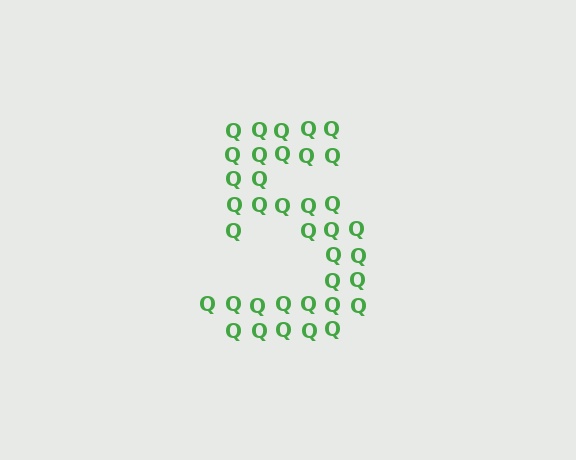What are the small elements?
The small elements are letter Q's.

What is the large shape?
The large shape is the digit 5.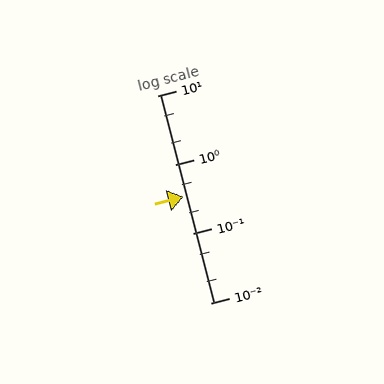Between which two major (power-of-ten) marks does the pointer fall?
The pointer is between 0.1 and 1.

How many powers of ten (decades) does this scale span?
The scale spans 3 decades, from 0.01 to 10.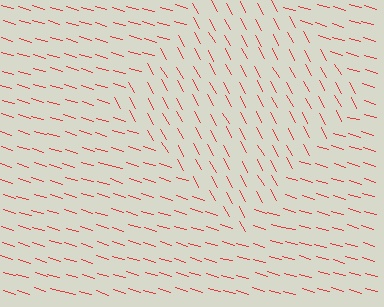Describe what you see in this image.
The image is filled with small red line segments. A diamond region in the image has lines oriented differently from the surrounding lines, creating a visible texture boundary.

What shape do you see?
I see a diamond.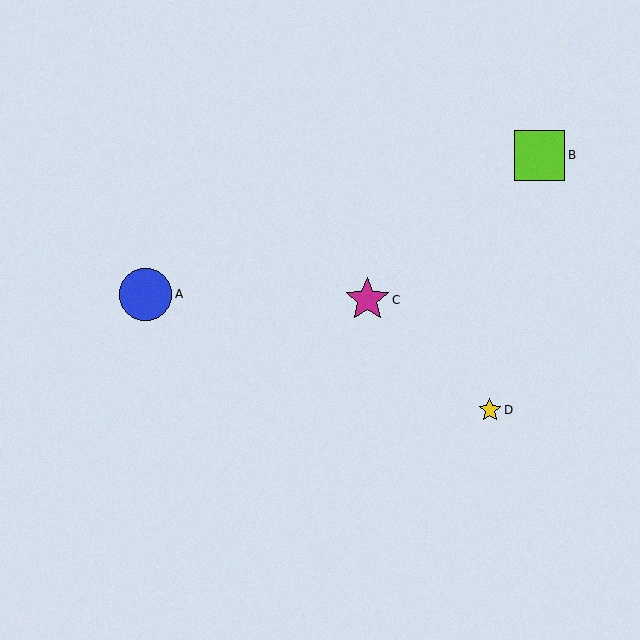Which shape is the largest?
The blue circle (labeled A) is the largest.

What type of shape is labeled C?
Shape C is a magenta star.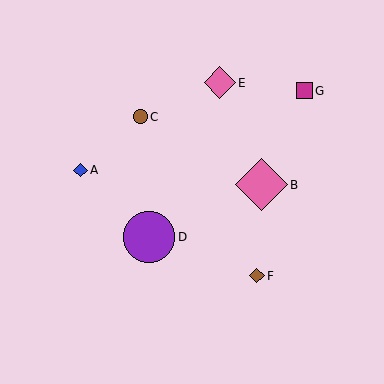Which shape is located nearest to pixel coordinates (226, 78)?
The pink diamond (labeled E) at (220, 83) is nearest to that location.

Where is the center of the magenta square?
The center of the magenta square is at (304, 91).